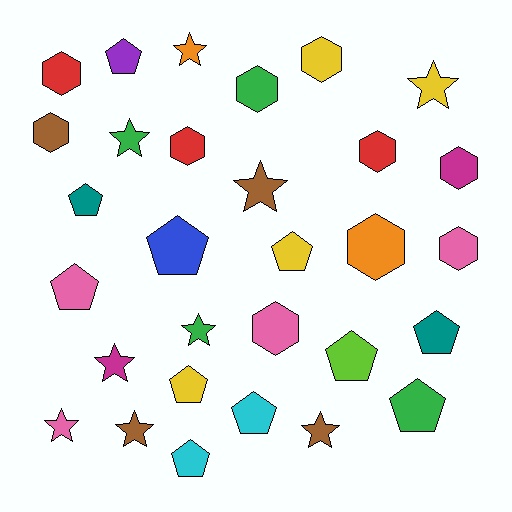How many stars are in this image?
There are 9 stars.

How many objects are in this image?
There are 30 objects.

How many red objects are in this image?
There are 3 red objects.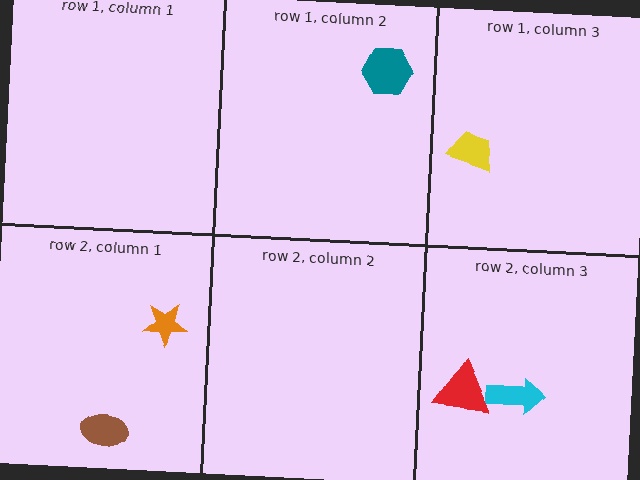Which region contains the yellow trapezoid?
The row 1, column 3 region.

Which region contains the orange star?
The row 2, column 1 region.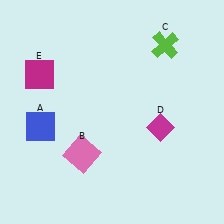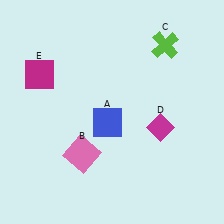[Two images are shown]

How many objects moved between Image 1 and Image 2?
1 object moved between the two images.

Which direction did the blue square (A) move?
The blue square (A) moved right.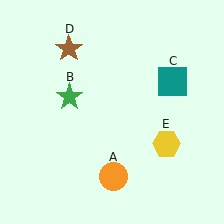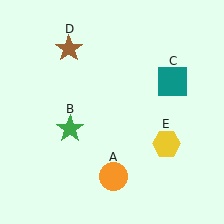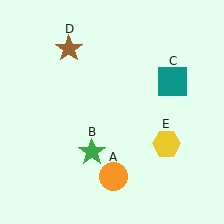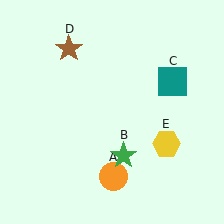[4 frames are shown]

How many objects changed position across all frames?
1 object changed position: green star (object B).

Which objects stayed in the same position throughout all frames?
Orange circle (object A) and teal square (object C) and brown star (object D) and yellow hexagon (object E) remained stationary.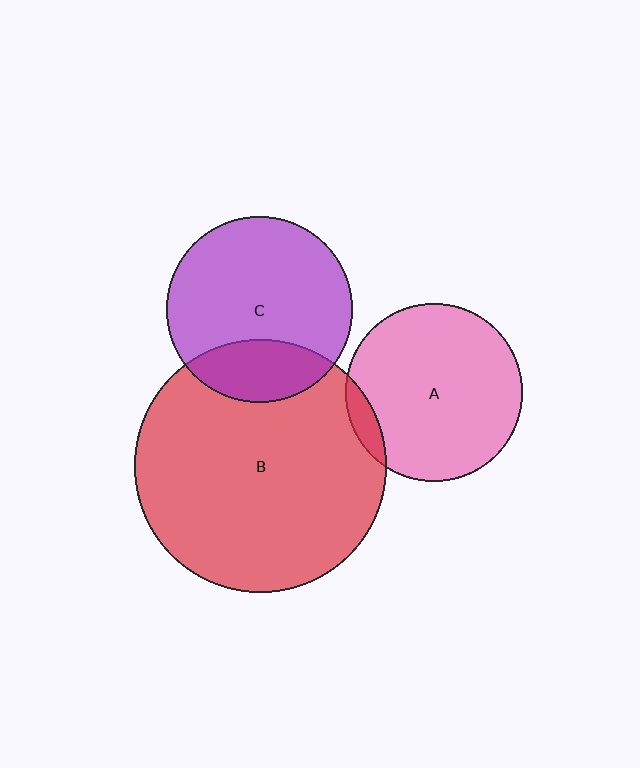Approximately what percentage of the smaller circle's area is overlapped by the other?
Approximately 5%.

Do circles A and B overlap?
Yes.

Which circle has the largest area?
Circle B (red).